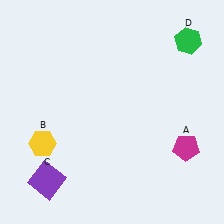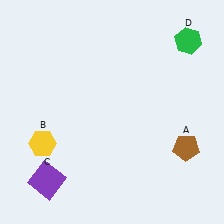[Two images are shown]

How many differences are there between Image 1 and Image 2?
There is 1 difference between the two images.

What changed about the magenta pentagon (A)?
In Image 1, A is magenta. In Image 2, it changed to brown.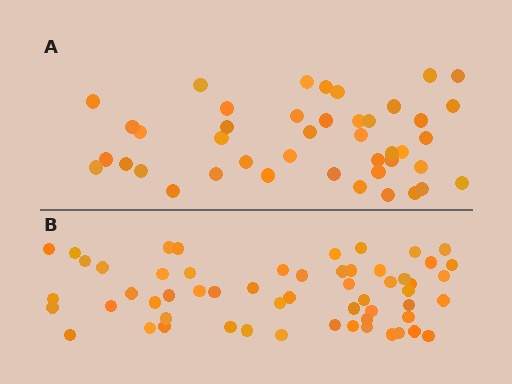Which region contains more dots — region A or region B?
Region B (the bottom region) has more dots.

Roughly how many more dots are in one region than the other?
Region B has approximately 15 more dots than region A.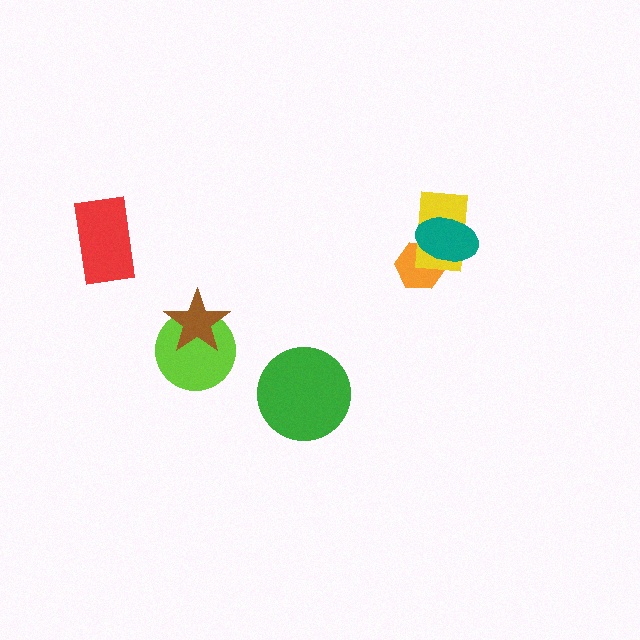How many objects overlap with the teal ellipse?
2 objects overlap with the teal ellipse.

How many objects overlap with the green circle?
0 objects overlap with the green circle.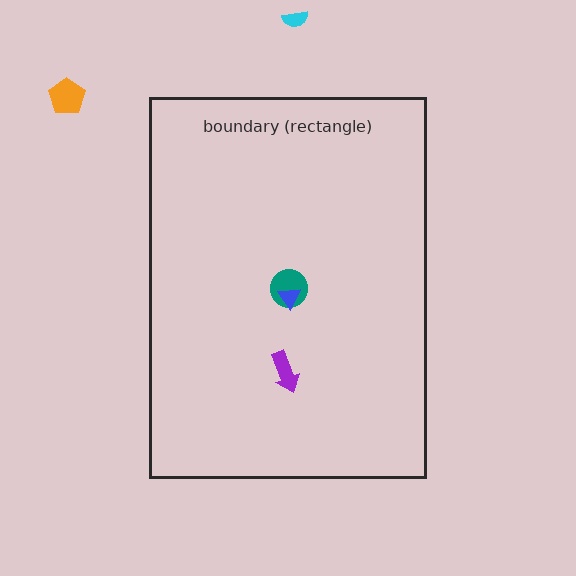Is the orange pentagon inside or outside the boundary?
Outside.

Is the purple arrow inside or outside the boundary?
Inside.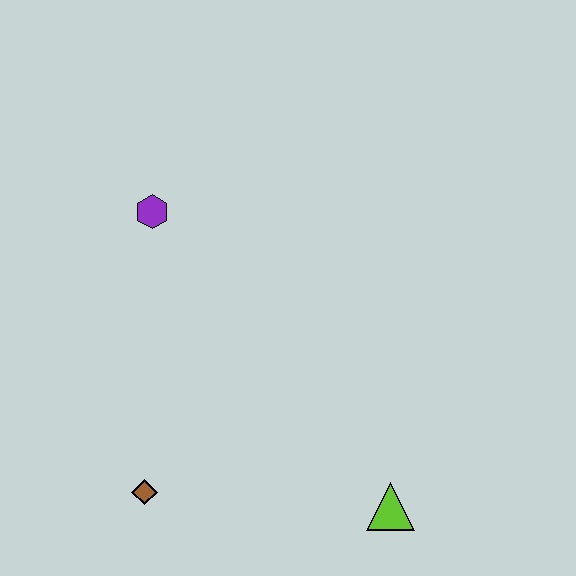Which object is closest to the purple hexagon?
The brown diamond is closest to the purple hexagon.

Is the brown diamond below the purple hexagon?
Yes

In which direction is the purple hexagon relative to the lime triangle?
The purple hexagon is above the lime triangle.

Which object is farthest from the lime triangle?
The purple hexagon is farthest from the lime triangle.